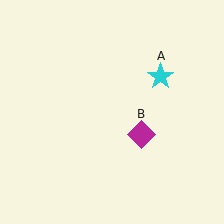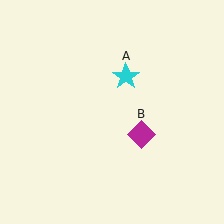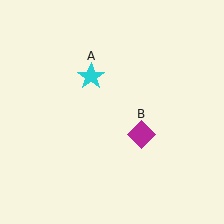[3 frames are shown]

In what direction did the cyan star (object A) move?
The cyan star (object A) moved left.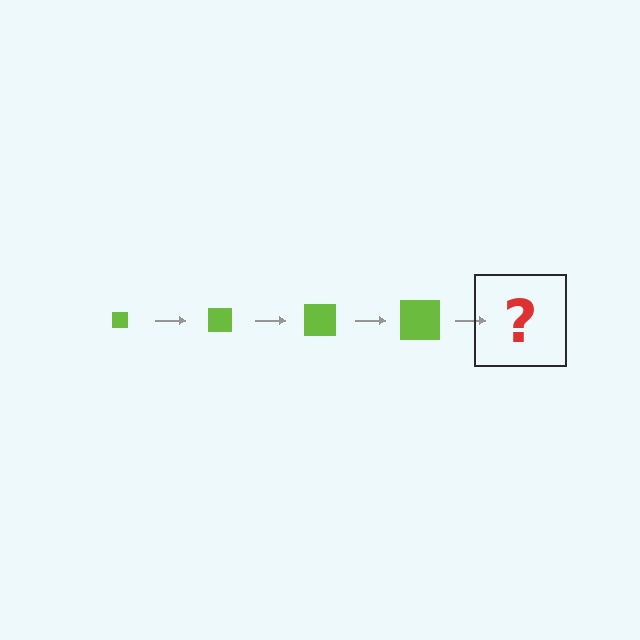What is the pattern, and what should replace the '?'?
The pattern is that the square gets progressively larger each step. The '?' should be a lime square, larger than the previous one.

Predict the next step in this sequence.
The next step is a lime square, larger than the previous one.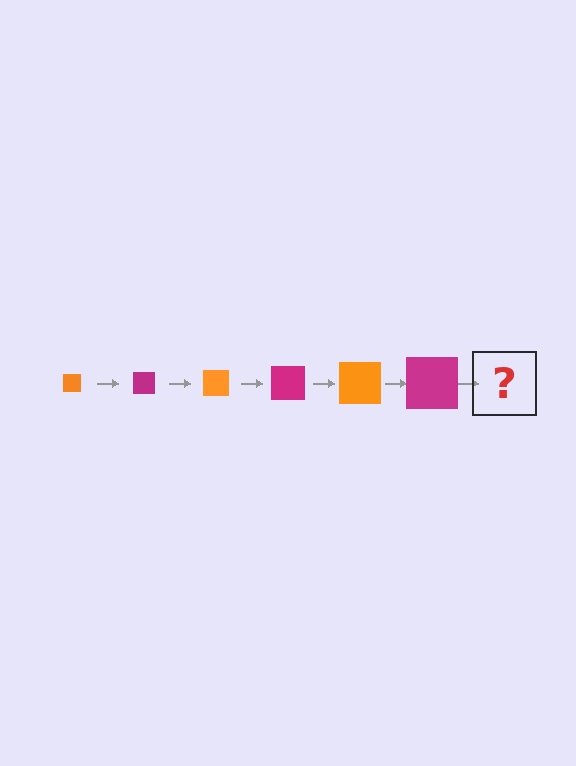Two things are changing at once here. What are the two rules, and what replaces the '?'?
The two rules are that the square grows larger each step and the color cycles through orange and magenta. The '?' should be an orange square, larger than the previous one.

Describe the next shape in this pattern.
It should be an orange square, larger than the previous one.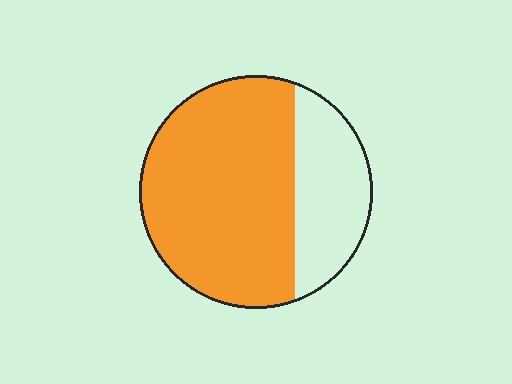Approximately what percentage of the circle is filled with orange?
Approximately 70%.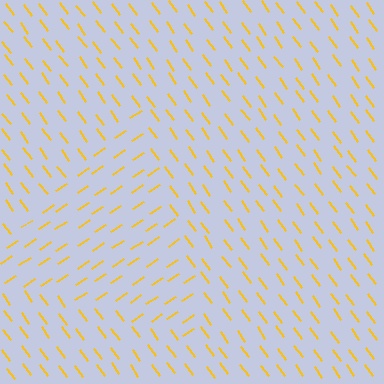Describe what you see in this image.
The image is filled with small yellow line segments. A triangle region in the image has lines oriented differently from the surrounding lines, creating a visible texture boundary.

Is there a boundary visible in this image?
Yes, there is a texture boundary formed by a change in line orientation.